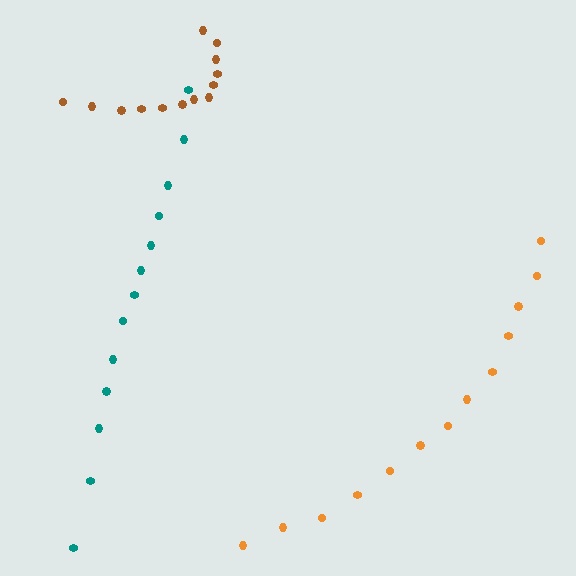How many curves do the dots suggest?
There are 3 distinct paths.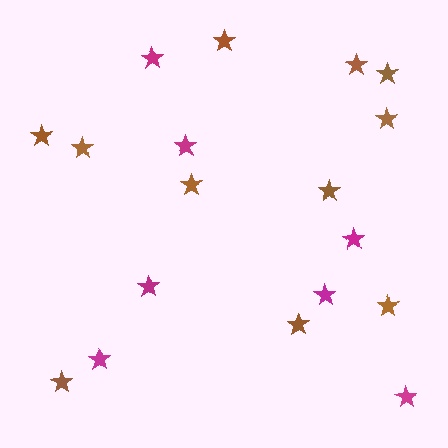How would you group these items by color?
There are 2 groups: one group of brown stars (11) and one group of magenta stars (7).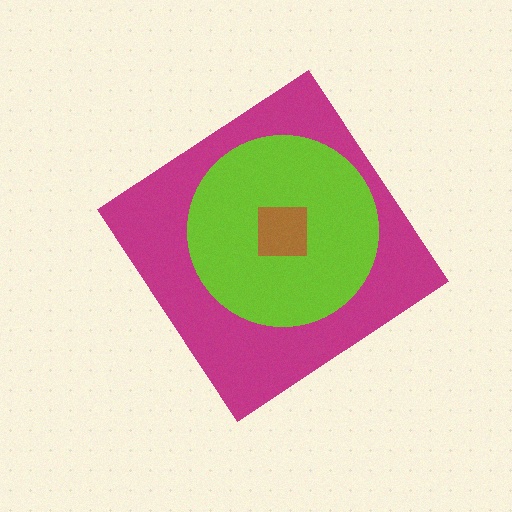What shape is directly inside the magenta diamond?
The lime circle.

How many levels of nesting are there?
3.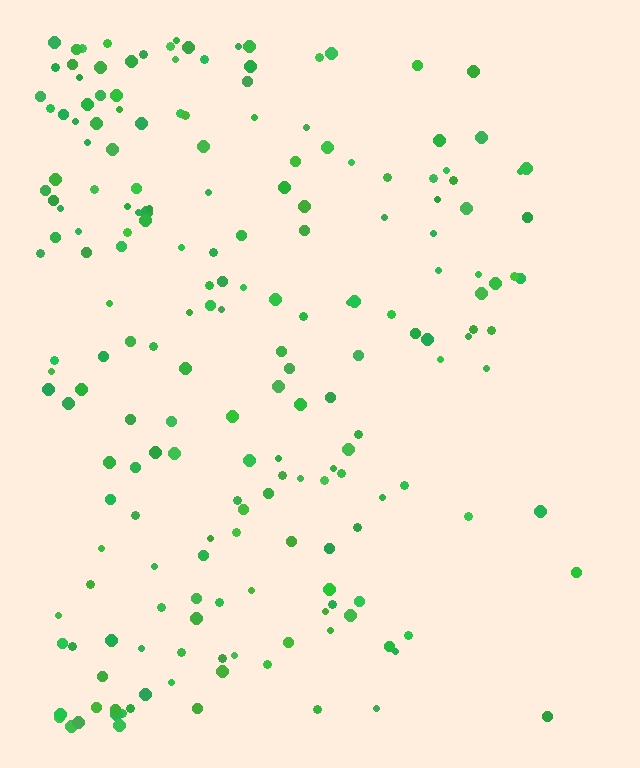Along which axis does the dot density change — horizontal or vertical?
Horizontal.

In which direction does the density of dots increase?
From right to left, with the left side densest.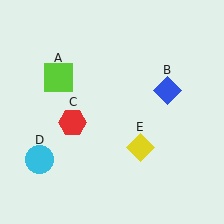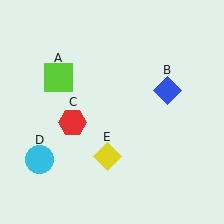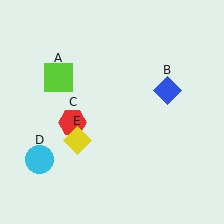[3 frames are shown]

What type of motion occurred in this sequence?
The yellow diamond (object E) rotated clockwise around the center of the scene.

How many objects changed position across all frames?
1 object changed position: yellow diamond (object E).